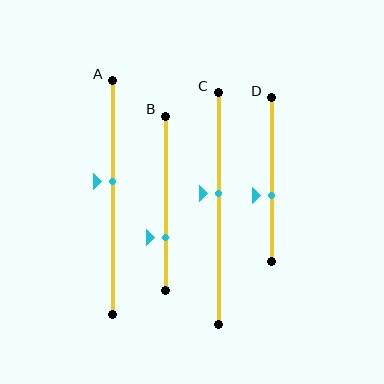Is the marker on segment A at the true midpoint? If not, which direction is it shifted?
No, the marker on segment A is shifted upward by about 7% of the segment length.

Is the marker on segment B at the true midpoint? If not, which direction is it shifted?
No, the marker on segment B is shifted downward by about 19% of the segment length.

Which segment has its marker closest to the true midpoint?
Segment C has its marker closest to the true midpoint.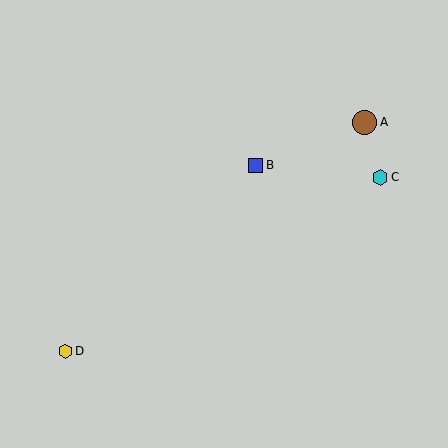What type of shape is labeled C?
Shape C is a cyan hexagon.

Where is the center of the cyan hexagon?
The center of the cyan hexagon is at (380, 178).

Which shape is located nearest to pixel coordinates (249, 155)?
The blue square (labeled B) at (256, 165) is nearest to that location.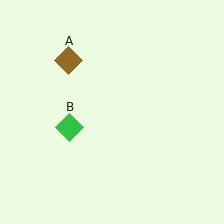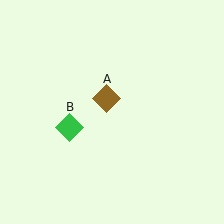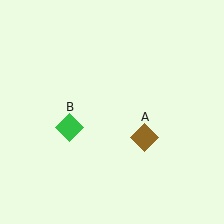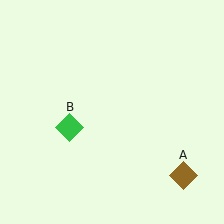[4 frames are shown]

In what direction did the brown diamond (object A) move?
The brown diamond (object A) moved down and to the right.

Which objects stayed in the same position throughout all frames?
Green diamond (object B) remained stationary.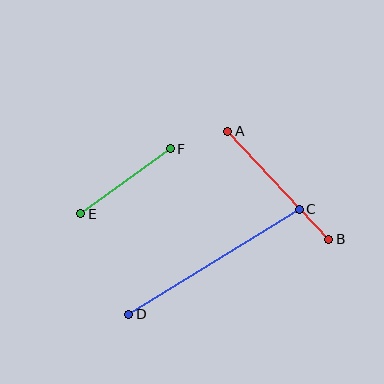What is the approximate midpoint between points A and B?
The midpoint is at approximately (278, 185) pixels.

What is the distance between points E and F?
The distance is approximately 111 pixels.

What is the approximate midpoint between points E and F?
The midpoint is at approximately (125, 181) pixels.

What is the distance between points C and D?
The distance is approximately 200 pixels.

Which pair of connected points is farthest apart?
Points C and D are farthest apart.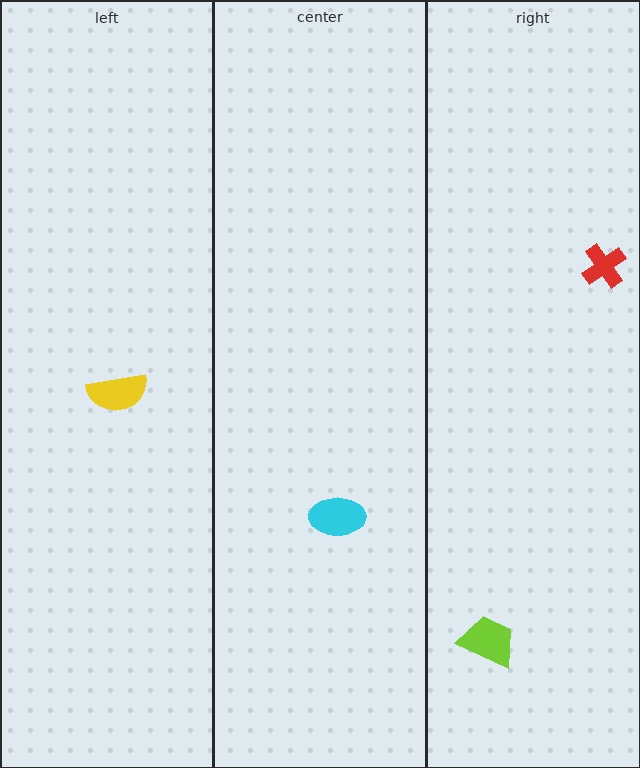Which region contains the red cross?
The right region.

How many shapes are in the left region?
1.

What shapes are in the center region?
The cyan ellipse.